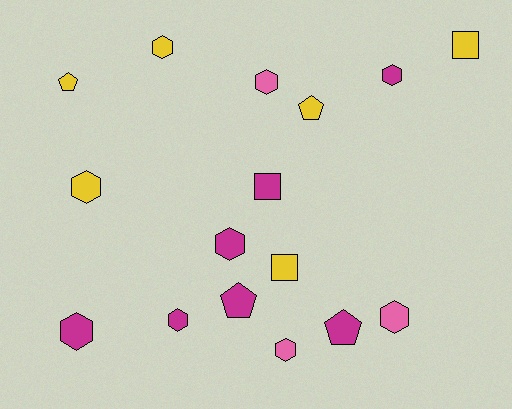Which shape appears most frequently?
Hexagon, with 9 objects.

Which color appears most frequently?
Magenta, with 7 objects.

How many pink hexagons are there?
There are 3 pink hexagons.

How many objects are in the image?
There are 16 objects.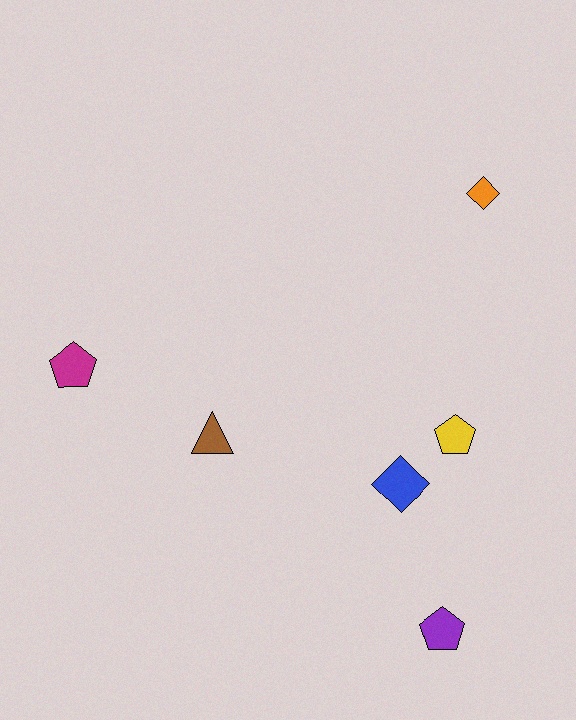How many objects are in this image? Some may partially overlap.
There are 6 objects.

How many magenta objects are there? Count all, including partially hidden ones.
There is 1 magenta object.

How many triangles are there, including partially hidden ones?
There is 1 triangle.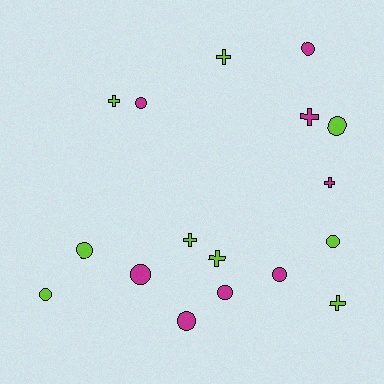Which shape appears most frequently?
Circle, with 10 objects.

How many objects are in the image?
There are 17 objects.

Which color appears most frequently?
Lime, with 9 objects.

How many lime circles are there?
There are 4 lime circles.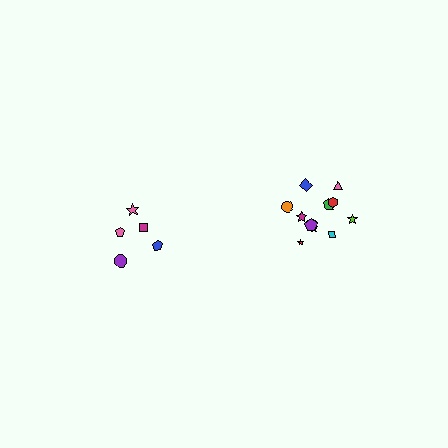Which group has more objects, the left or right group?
The right group.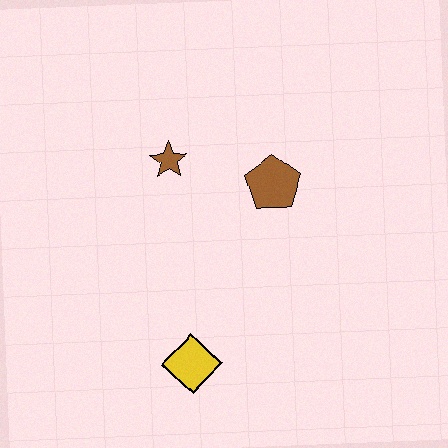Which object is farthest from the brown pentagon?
The yellow diamond is farthest from the brown pentagon.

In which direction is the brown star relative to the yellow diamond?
The brown star is above the yellow diamond.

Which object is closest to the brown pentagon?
The brown star is closest to the brown pentagon.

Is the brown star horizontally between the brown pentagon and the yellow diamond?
No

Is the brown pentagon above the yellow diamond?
Yes